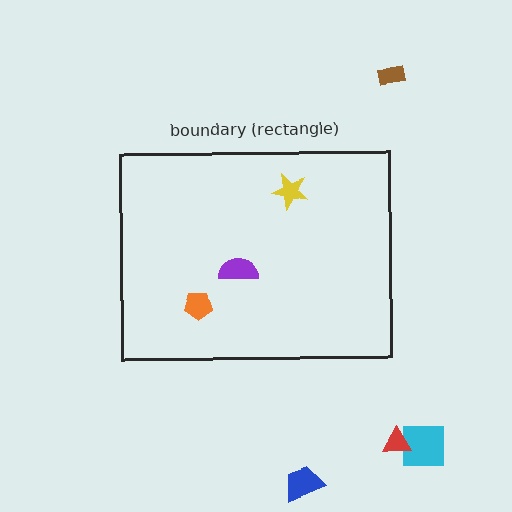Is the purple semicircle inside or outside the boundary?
Inside.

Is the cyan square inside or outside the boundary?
Outside.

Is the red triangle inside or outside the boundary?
Outside.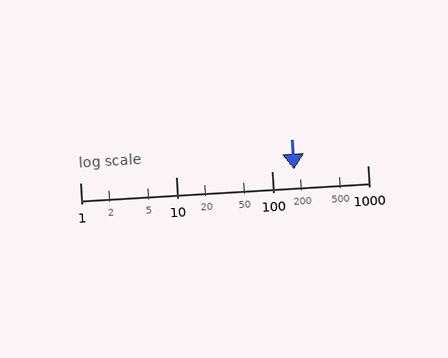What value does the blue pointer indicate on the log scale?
The pointer indicates approximately 170.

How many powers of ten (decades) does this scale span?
The scale spans 3 decades, from 1 to 1000.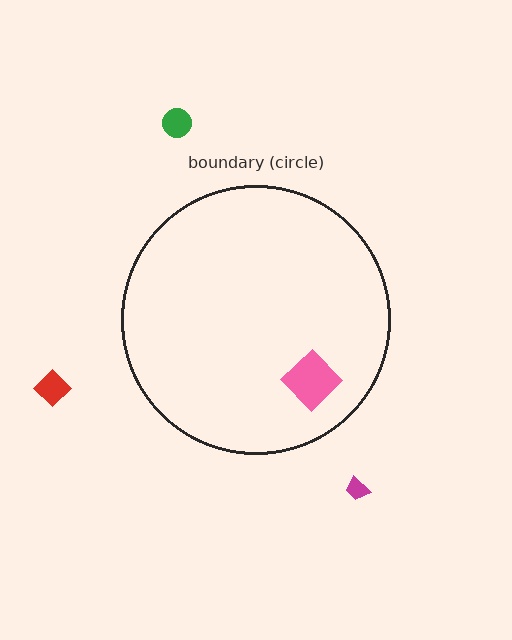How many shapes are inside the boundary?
1 inside, 3 outside.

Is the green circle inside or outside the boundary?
Outside.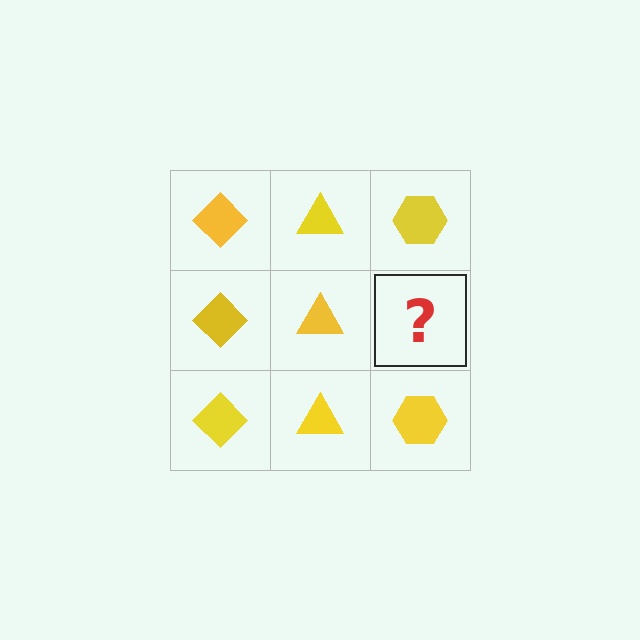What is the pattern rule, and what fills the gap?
The rule is that each column has a consistent shape. The gap should be filled with a yellow hexagon.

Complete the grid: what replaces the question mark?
The question mark should be replaced with a yellow hexagon.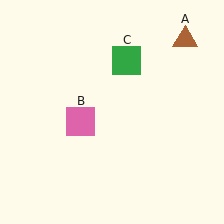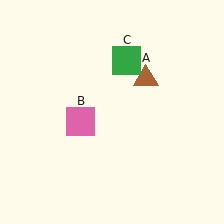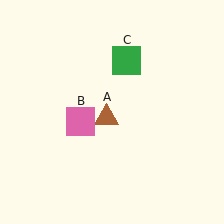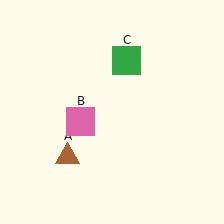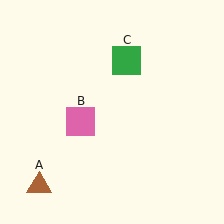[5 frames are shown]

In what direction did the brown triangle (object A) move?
The brown triangle (object A) moved down and to the left.